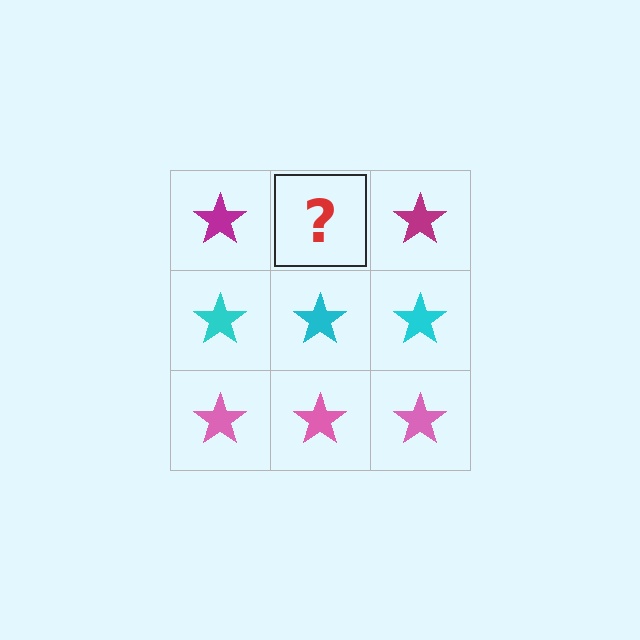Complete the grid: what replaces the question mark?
The question mark should be replaced with a magenta star.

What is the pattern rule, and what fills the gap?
The rule is that each row has a consistent color. The gap should be filled with a magenta star.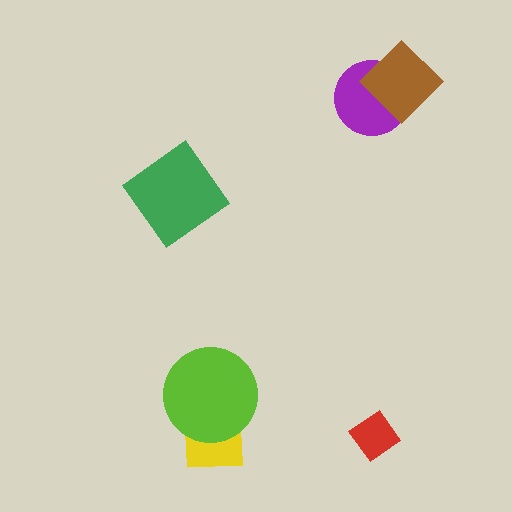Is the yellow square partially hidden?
Yes, it is partially covered by another shape.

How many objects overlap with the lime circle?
1 object overlaps with the lime circle.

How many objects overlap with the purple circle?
1 object overlaps with the purple circle.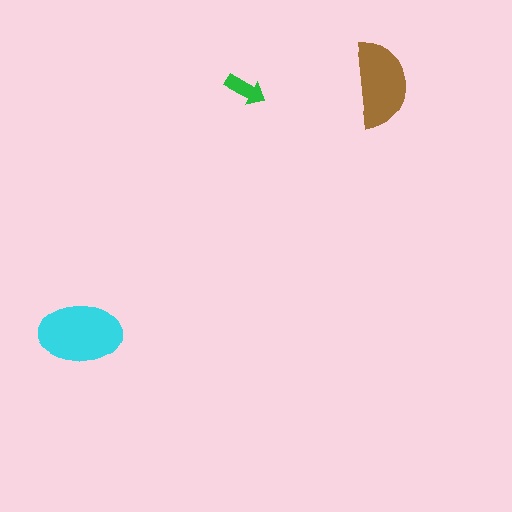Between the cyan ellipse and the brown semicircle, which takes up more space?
The cyan ellipse.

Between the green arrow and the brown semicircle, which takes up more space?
The brown semicircle.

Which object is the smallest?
The green arrow.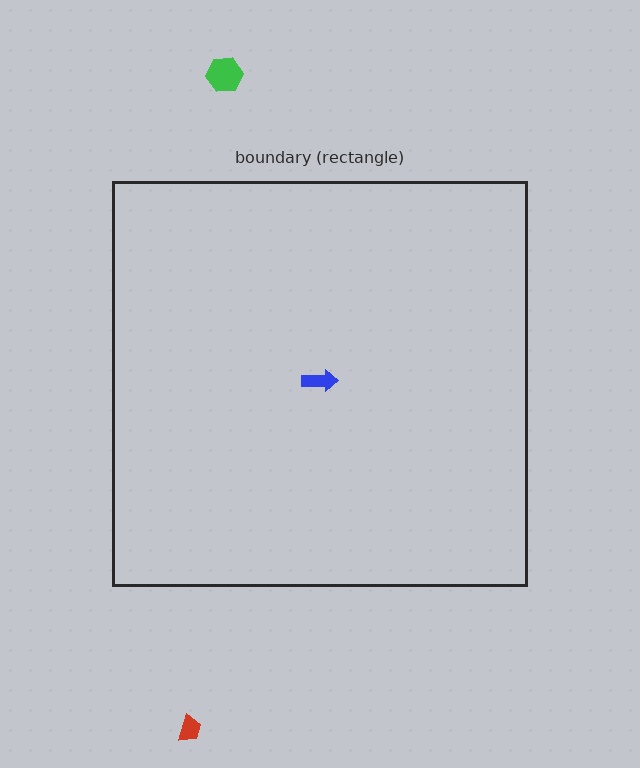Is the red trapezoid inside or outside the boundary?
Outside.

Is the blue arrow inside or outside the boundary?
Inside.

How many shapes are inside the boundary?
1 inside, 2 outside.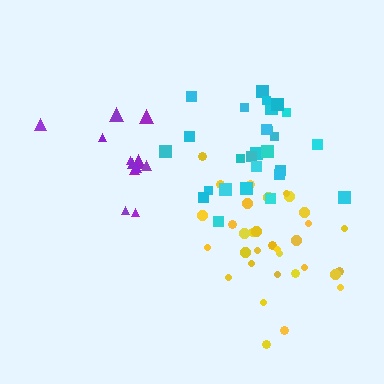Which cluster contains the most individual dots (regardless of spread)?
Yellow (33).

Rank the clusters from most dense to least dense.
yellow, cyan, purple.